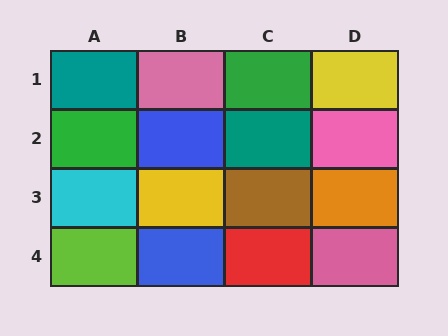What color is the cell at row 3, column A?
Cyan.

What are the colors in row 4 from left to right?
Lime, blue, red, pink.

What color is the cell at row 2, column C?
Teal.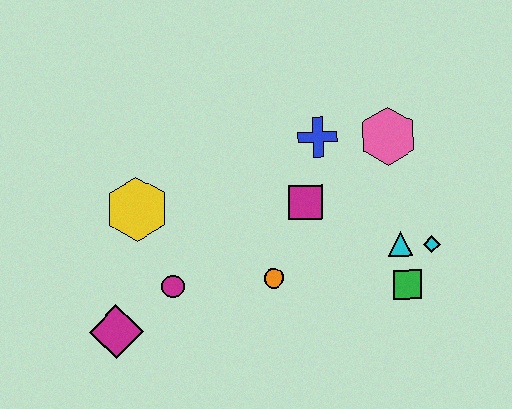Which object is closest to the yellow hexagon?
The magenta circle is closest to the yellow hexagon.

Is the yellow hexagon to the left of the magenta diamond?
No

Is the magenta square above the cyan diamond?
Yes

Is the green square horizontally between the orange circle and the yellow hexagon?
No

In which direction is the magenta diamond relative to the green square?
The magenta diamond is to the left of the green square.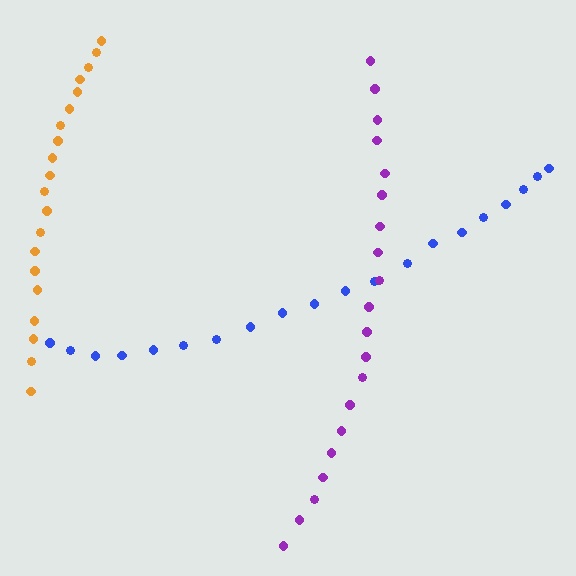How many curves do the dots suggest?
There are 3 distinct paths.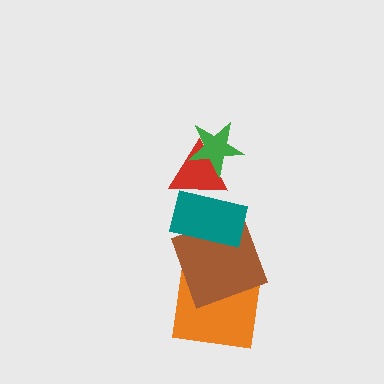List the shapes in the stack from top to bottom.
From top to bottom: the green star, the red triangle, the teal rectangle, the brown square, the orange square.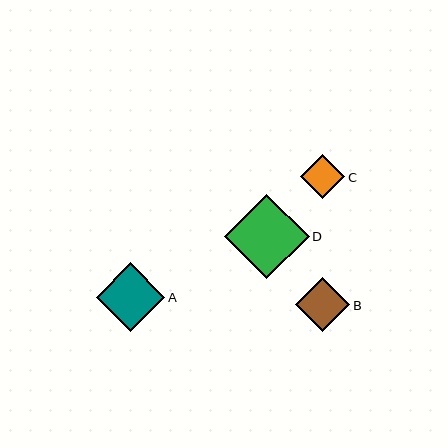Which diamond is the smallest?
Diamond C is the smallest with a size of approximately 45 pixels.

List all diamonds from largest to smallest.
From largest to smallest: D, A, B, C.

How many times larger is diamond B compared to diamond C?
Diamond B is approximately 1.2 times the size of diamond C.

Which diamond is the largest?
Diamond D is the largest with a size of approximately 84 pixels.